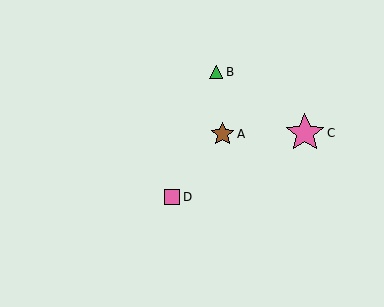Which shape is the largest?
The pink star (labeled C) is the largest.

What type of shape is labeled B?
Shape B is a green triangle.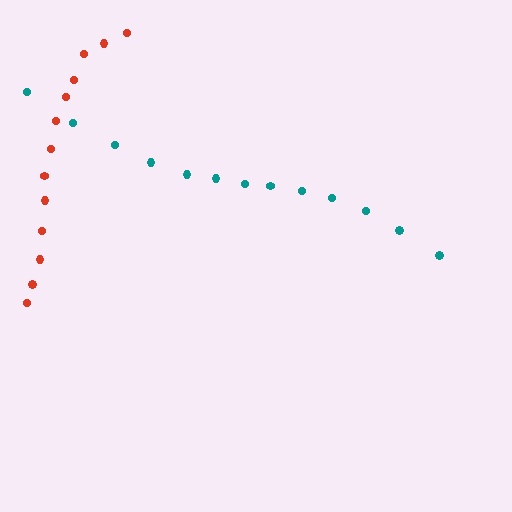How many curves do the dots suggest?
There are 2 distinct paths.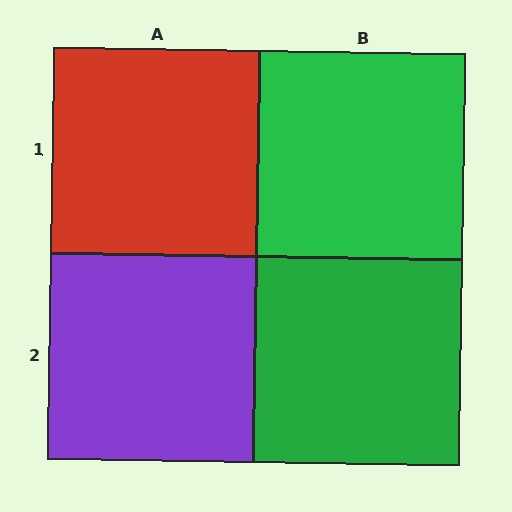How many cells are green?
2 cells are green.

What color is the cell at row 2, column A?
Purple.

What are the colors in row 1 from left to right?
Red, green.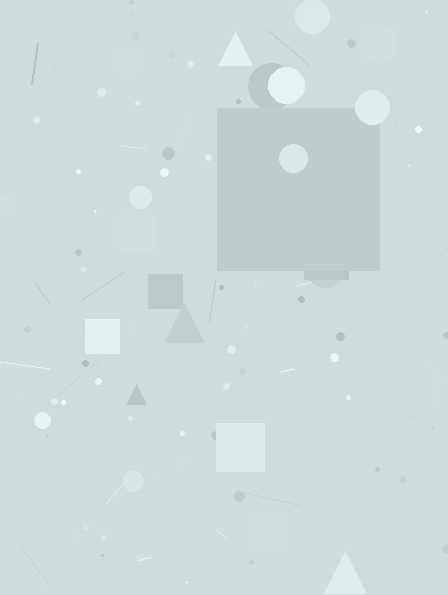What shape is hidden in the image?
A square is hidden in the image.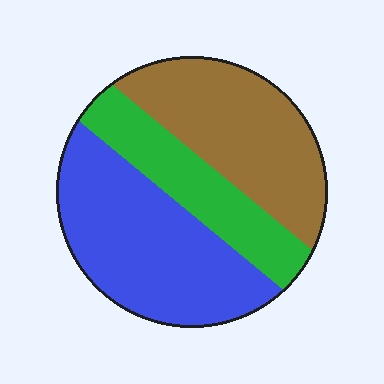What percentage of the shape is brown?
Brown takes up about one third (1/3) of the shape.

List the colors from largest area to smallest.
From largest to smallest: blue, brown, green.